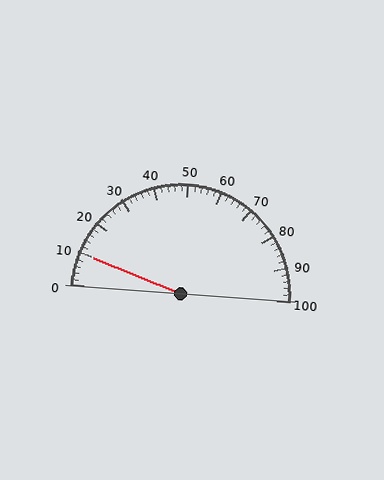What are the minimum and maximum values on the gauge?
The gauge ranges from 0 to 100.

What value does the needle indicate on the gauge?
The needle indicates approximately 10.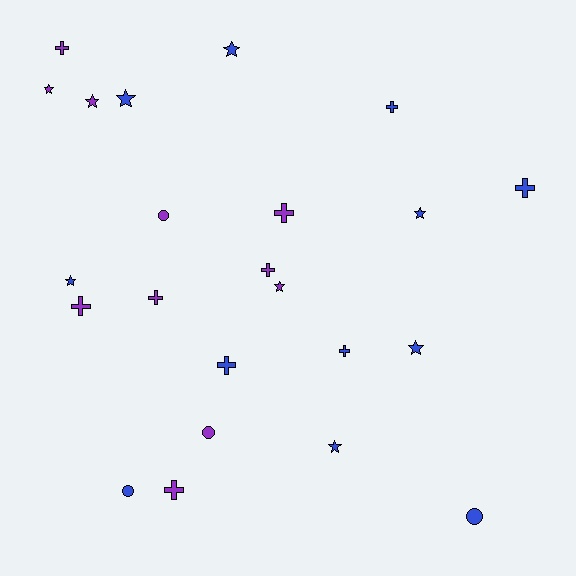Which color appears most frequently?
Blue, with 12 objects.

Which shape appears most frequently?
Cross, with 10 objects.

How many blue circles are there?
There are 2 blue circles.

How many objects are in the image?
There are 23 objects.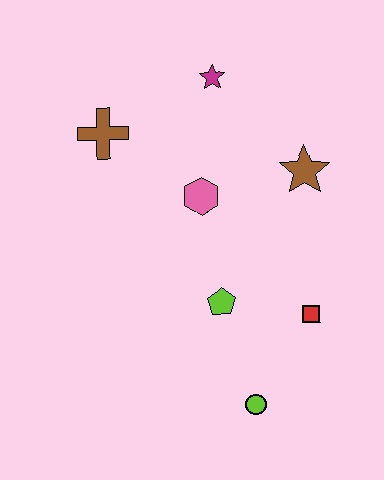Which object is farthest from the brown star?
The lime circle is farthest from the brown star.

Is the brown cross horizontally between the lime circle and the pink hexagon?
No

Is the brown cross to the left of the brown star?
Yes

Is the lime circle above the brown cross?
No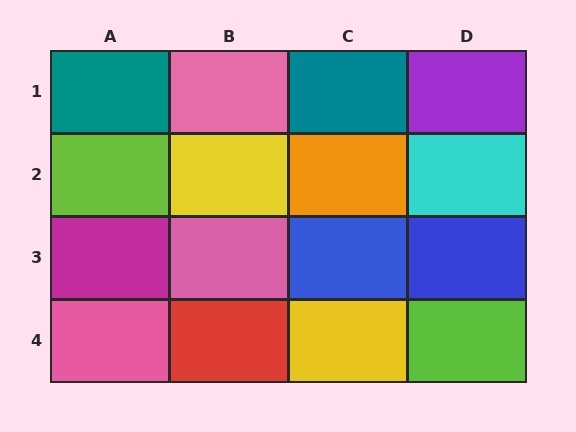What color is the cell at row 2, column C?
Orange.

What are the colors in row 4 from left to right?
Pink, red, yellow, lime.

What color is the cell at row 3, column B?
Pink.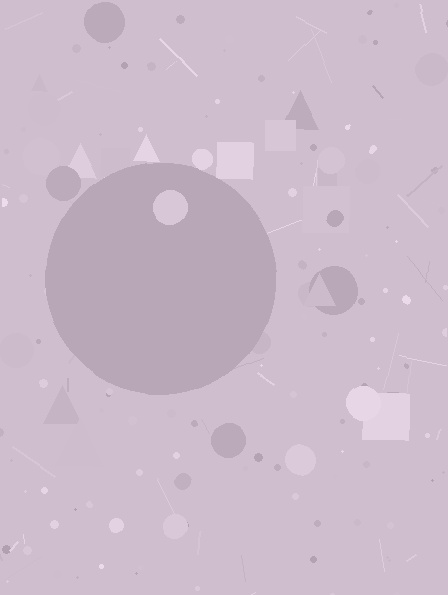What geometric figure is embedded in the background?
A circle is embedded in the background.